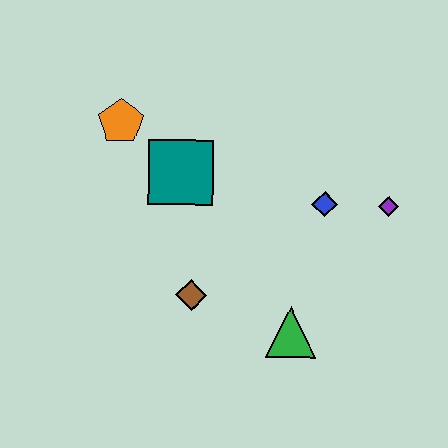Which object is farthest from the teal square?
The purple diamond is farthest from the teal square.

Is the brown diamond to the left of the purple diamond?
Yes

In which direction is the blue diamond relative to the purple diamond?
The blue diamond is to the left of the purple diamond.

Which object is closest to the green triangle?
The brown diamond is closest to the green triangle.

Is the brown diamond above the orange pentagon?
No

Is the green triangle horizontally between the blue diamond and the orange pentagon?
Yes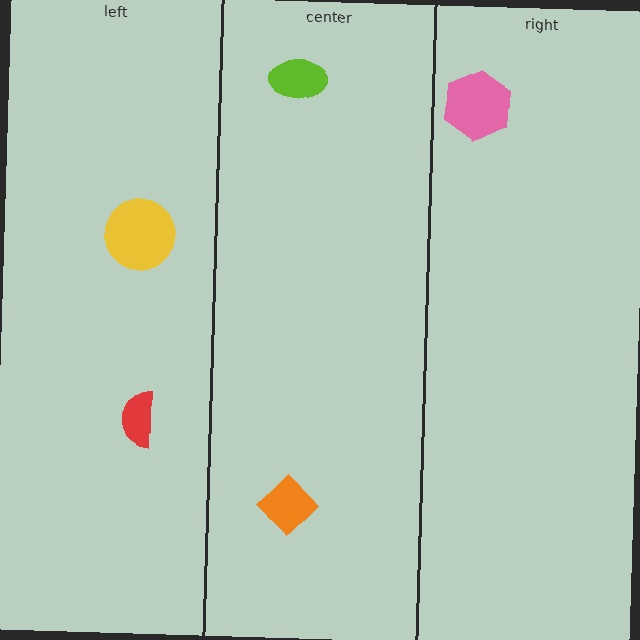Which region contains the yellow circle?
The left region.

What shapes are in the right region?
The pink hexagon.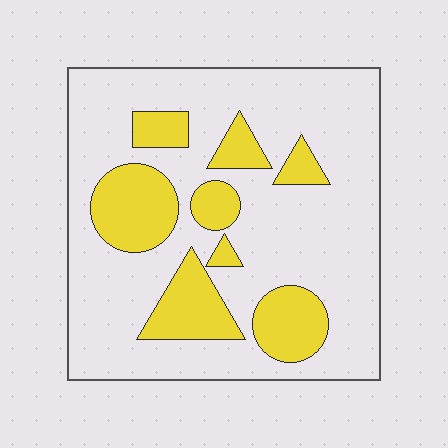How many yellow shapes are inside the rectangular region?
8.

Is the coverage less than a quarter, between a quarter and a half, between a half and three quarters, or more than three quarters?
Less than a quarter.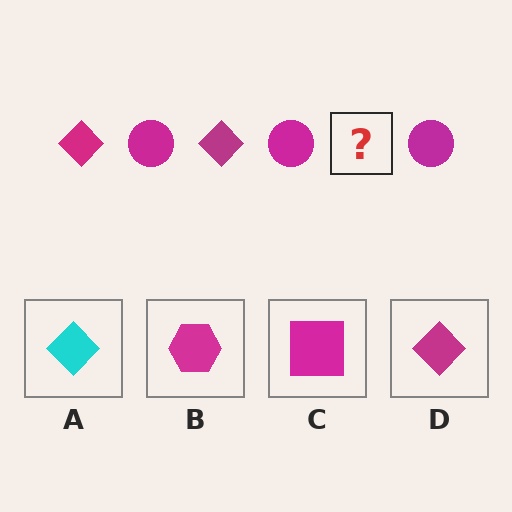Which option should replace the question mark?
Option D.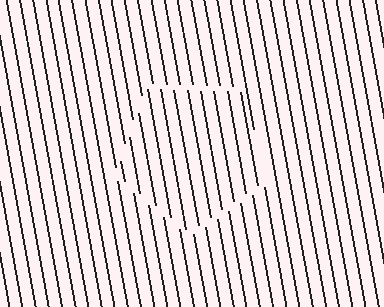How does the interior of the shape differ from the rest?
The interior of the shape contains the same grating, shifted by half a period — the contour is defined by the phase discontinuity where line-ends from the inner and outer gratings abut.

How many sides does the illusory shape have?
5 sides — the line-ends trace a pentagon.